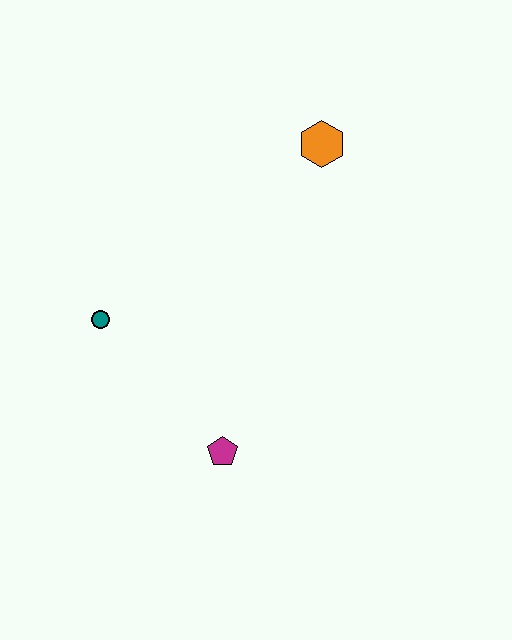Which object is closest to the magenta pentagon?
The teal circle is closest to the magenta pentagon.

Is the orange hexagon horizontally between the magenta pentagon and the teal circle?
No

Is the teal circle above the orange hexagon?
No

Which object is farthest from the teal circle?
The orange hexagon is farthest from the teal circle.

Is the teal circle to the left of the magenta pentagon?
Yes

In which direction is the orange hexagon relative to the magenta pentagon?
The orange hexagon is above the magenta pentagon.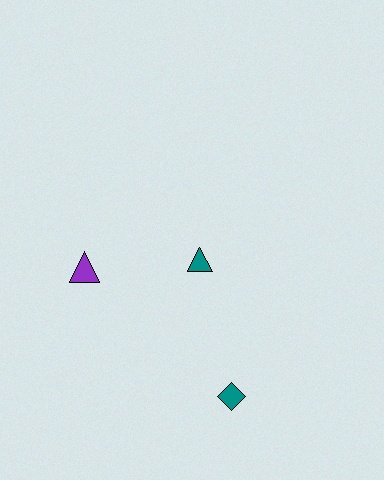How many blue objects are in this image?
There are no blue objects.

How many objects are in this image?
There are 3 objects.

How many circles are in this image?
There are no circles.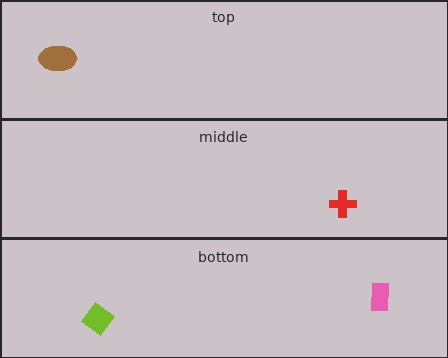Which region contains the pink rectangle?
The bottom region.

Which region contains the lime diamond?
The bottom region.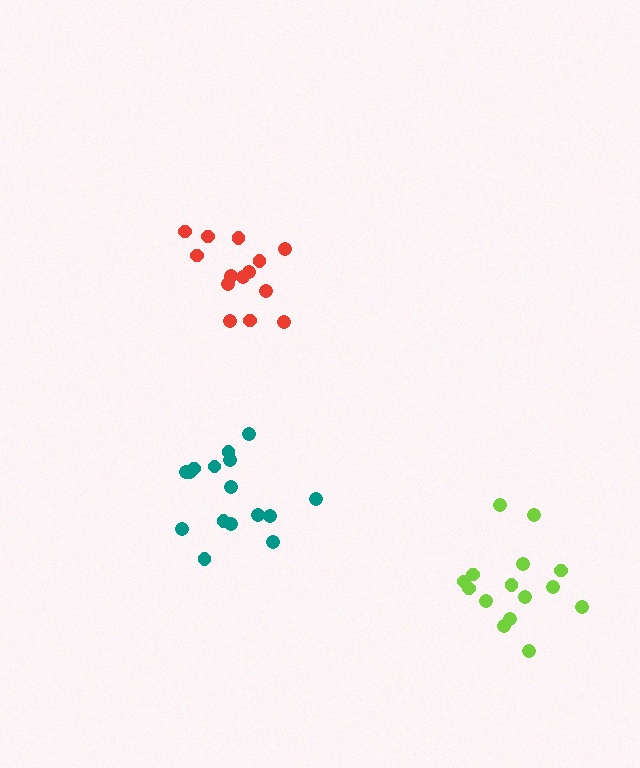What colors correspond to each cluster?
The clusters are colored: red, lime, teal.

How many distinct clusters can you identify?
There are 3 distinct clusters.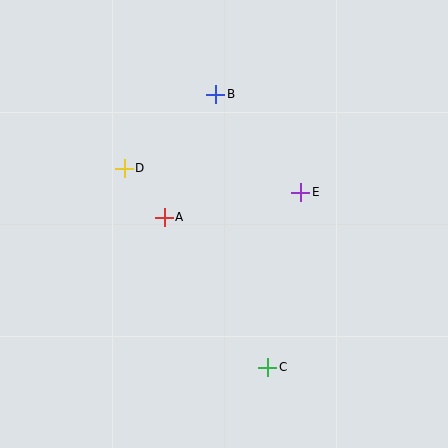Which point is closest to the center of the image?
Point A at (164, 217) is closest to the center.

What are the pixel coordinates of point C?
Point C is at (268, 367).